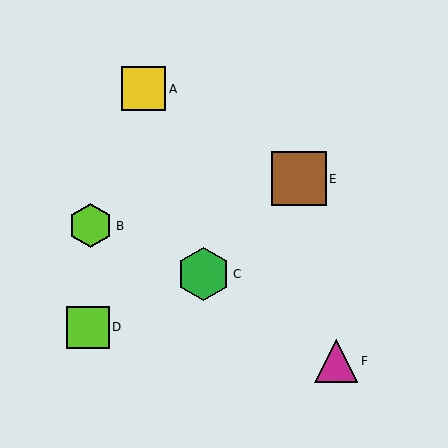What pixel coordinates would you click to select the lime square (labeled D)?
Click at (88, 327) to select the lime square D.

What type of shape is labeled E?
Shape E is a brown square.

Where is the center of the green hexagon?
The center of the green hexagon is at (203, 274).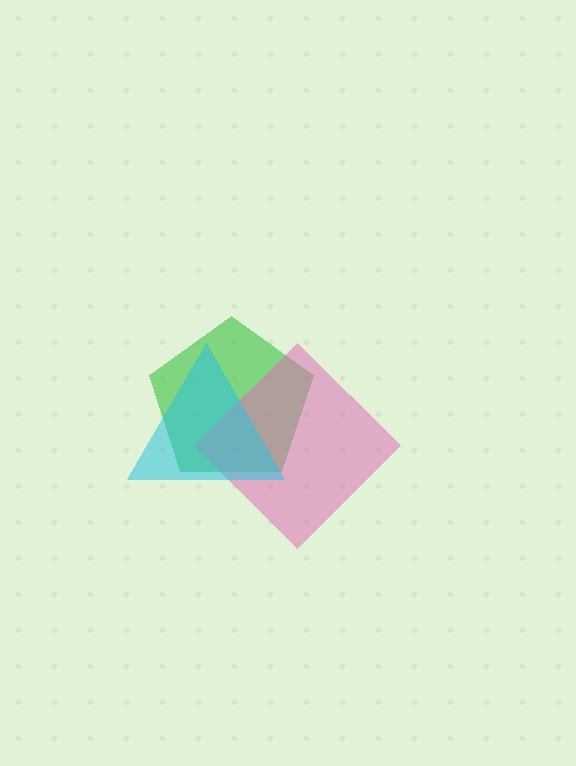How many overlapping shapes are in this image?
There are 3 overlapping shapes in the image.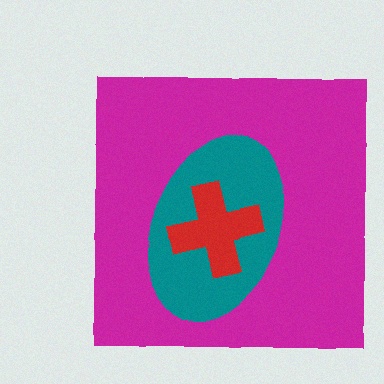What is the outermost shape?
The magenta square.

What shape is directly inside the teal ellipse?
The red cross.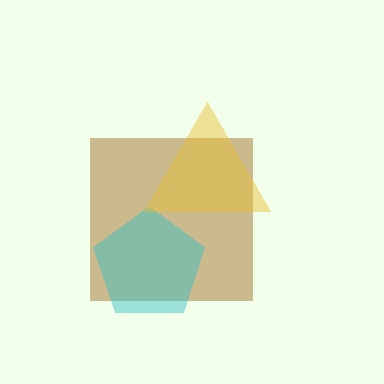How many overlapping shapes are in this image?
There are 3 overlapping shapes in the image.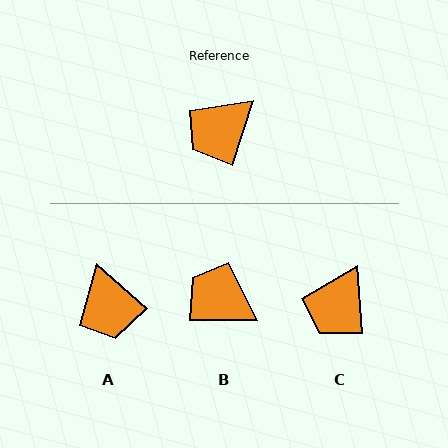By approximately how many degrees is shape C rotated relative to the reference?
Approximately 22 degrees counter-clockwise.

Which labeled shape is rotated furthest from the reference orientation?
B, about 72 degrees away.